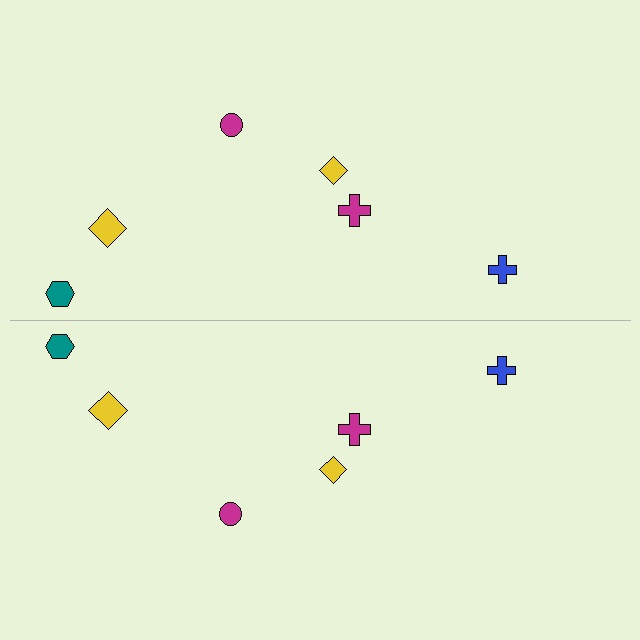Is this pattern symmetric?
Yes, this pattern has bilateral (reflection) symmetry.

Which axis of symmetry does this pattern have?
The pattern has a horizontal axis of symmetry running through the center of the image.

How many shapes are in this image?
There are 12 shapes in this image.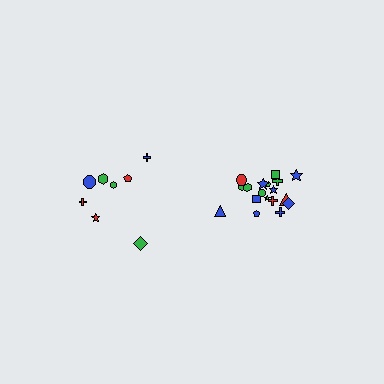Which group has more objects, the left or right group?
The right group.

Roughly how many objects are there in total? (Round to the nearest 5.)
Roughly 25 objects in total.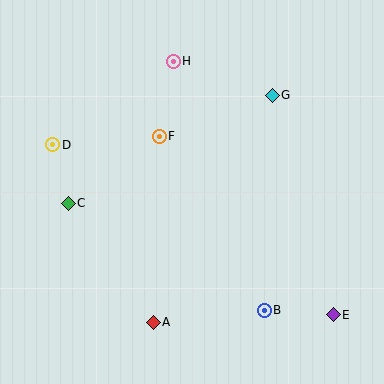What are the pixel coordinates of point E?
Point E is at (333, 315).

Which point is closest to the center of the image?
Point F at (159, 136) is closest to the center.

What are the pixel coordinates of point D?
Point D is at (53, 145).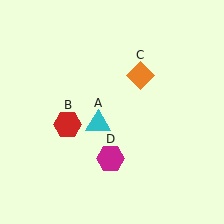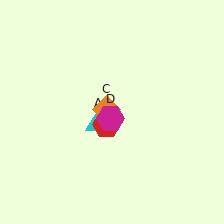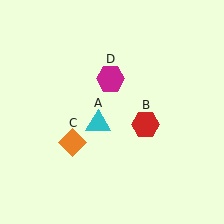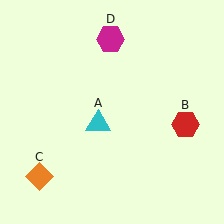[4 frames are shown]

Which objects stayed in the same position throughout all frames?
Cyan triangle (object A) remained stationary.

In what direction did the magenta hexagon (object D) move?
The magenta hexagon (object D) moved up.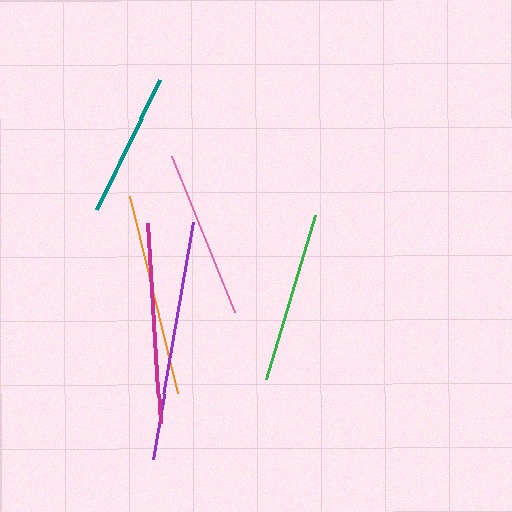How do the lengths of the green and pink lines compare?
The green and pink lines are approximately the same length.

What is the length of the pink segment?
The pink segment is approximately 169 pixels long.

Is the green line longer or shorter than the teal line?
The green line is longer than the teal line.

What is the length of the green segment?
The green segment is approximately 171 pixels long.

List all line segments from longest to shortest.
From longest to shortest: purple, orange, magenta, green, pink, teal.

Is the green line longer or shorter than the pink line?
The green line is longer than the pink line.